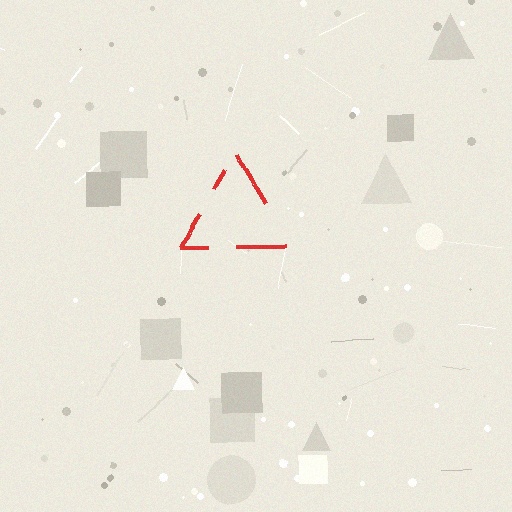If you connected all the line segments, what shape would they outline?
They would outline a triangle.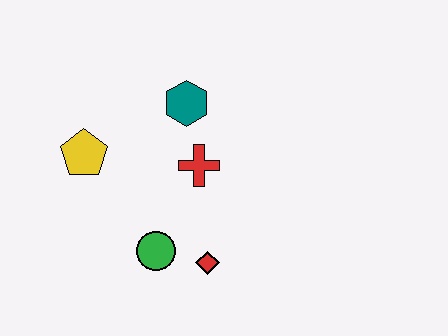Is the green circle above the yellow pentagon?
No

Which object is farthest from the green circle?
The teal hexagon is farthest from the green circle.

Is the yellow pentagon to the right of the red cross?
No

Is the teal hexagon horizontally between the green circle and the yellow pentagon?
No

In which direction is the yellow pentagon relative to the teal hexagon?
The yellow pentagon is to the left of the teal hexagon.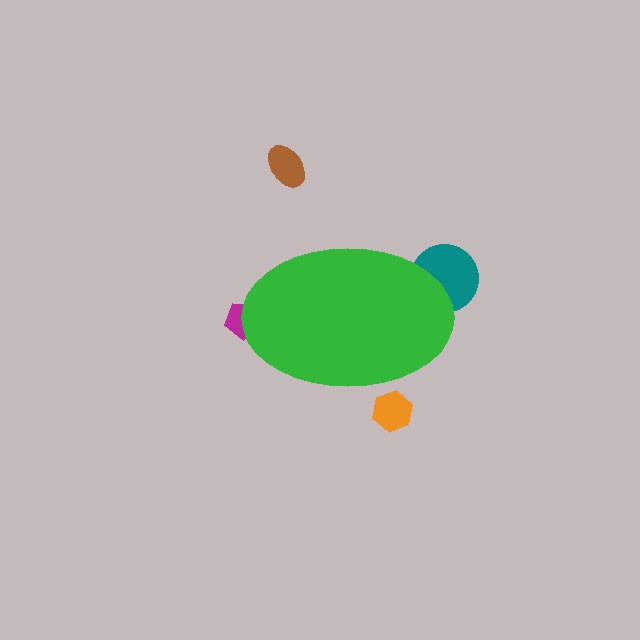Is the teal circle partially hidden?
Yes, the teal circle is partially hidden behind the green ellipse.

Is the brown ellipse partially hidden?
No, the brown ellipse is fully visible.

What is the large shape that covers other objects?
A green ellipse.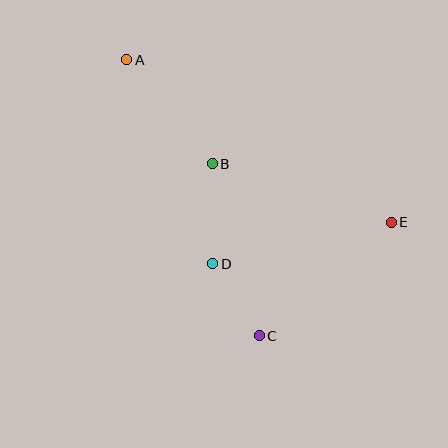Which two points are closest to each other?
Points C and D are closest to each other.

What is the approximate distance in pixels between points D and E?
The distance between D and E is approximately 183 pixels.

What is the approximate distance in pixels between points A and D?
The distance between A and D is approximately 221 pixels.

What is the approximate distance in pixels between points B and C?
The distance between B and C is approximately 178 pixels.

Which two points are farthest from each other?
Points A and E are farthest from each other.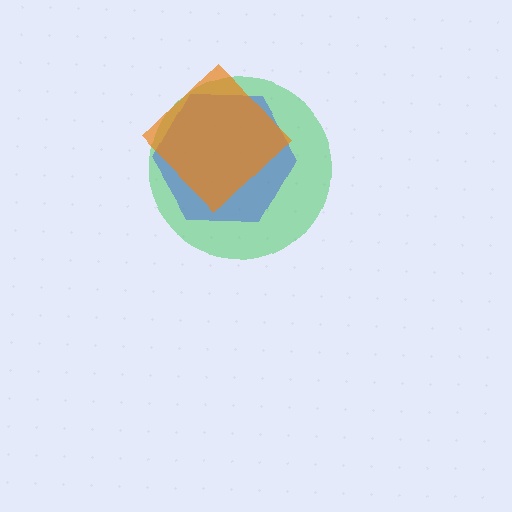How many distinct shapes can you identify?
There are 3 distinct shapes: a green circle, a blue hexagon, an orange diamond.